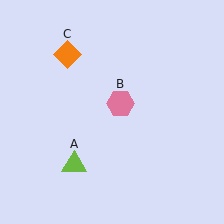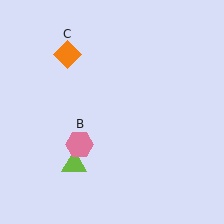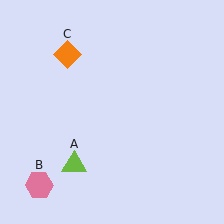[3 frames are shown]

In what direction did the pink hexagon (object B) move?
The pink hexagon (object B) moved down and to the left.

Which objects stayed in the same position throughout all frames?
Lime triangle (object A) and orange diamond (object C) remained stationary.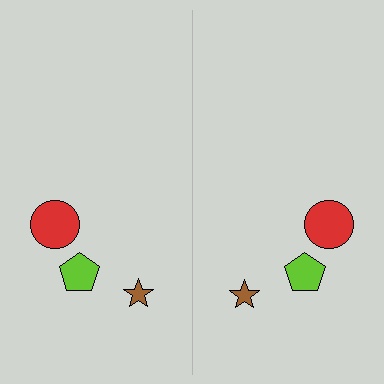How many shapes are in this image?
There are 6 shapes in this image.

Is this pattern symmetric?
Yes, this pattern has bilateral (reflection) symmetry.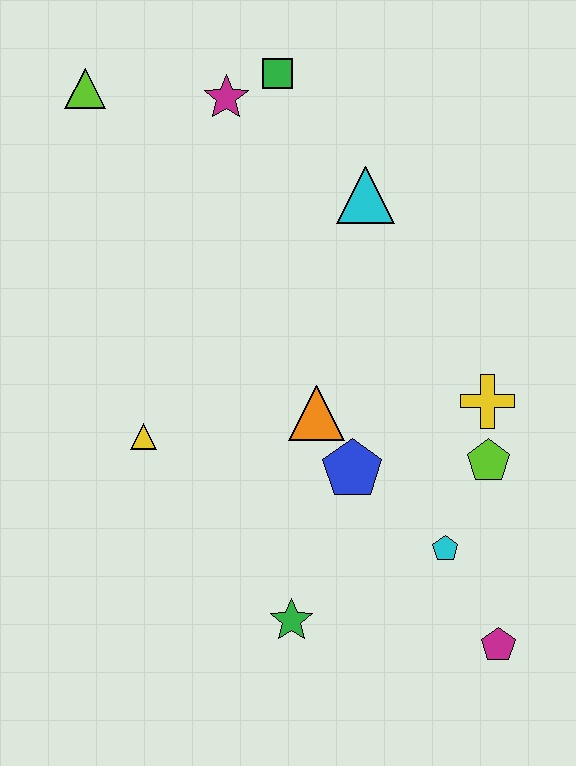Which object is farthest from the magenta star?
The magenta pentagon is farthest from the magenta star.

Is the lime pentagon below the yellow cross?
Yes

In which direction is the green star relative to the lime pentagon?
The green star is to the left of the lime pentagon.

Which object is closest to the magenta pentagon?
The cyan pentagon is closest to the magenta pentagon.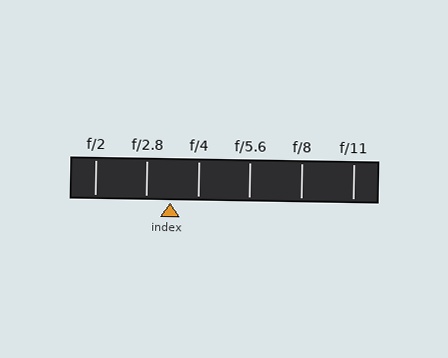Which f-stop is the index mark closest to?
The index mark is closest to f/2.8.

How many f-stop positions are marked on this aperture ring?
There are 6 f-stop positions marked.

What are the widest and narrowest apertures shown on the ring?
The widest aperture shown is f/2 and the narrowest is f/11.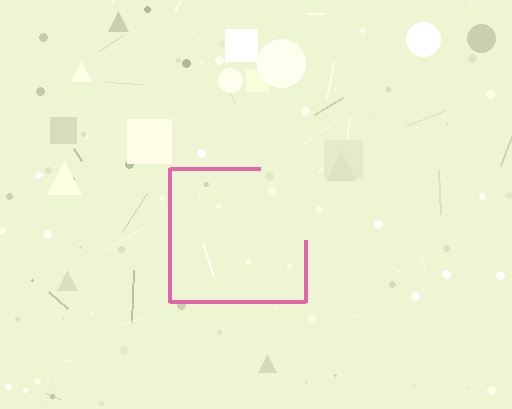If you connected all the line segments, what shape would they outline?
They would outline a square.